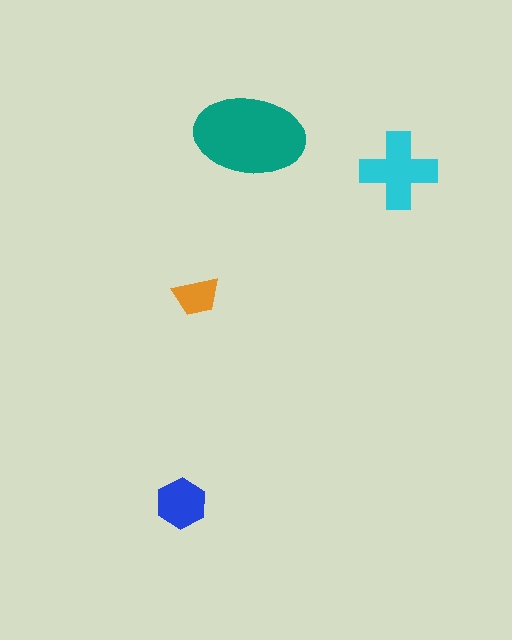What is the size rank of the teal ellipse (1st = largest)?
1st.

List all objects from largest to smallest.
The teal ellipse, the cyan cross, the blue hexagon, the orange trapezoid.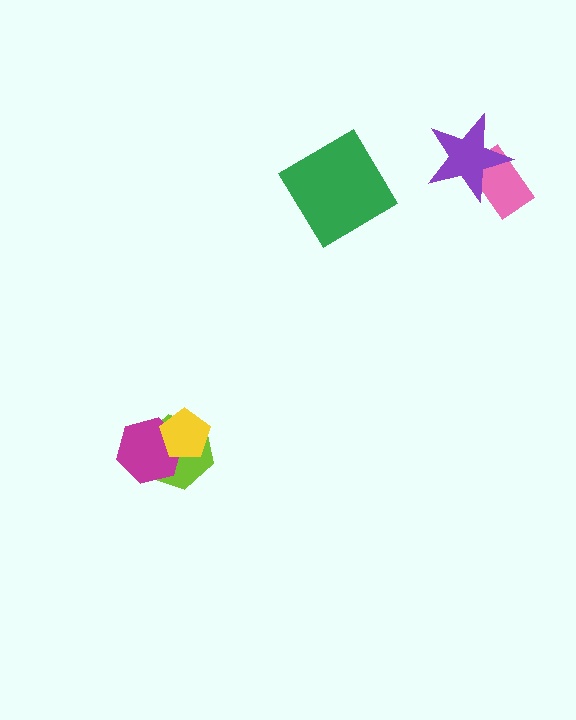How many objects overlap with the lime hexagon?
2 objects overlap with the lime hexagon.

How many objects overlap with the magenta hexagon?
2 objects overlap with the magenta hexagon.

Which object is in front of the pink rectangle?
The purple star is in front of the pink rectangle.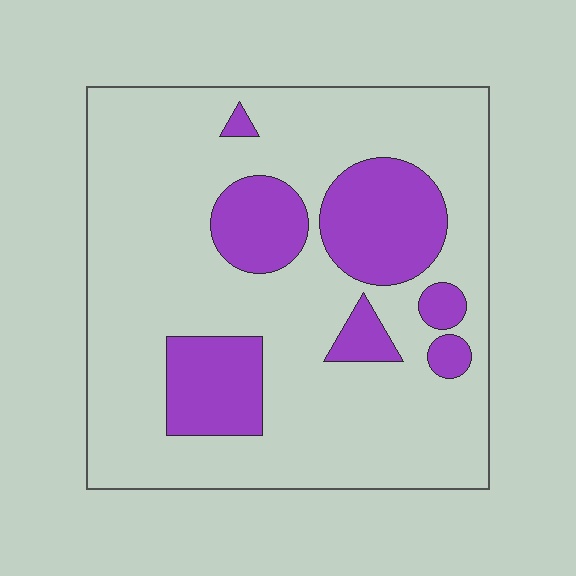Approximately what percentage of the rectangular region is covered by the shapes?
Approximately 25%.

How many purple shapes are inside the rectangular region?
7.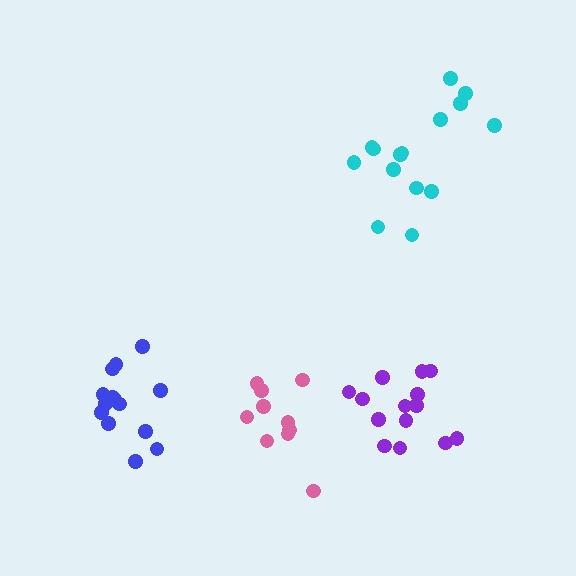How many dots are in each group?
Group 1: 10 dots, Group 2: 14 dots, Group 3: 15 dots, Group 4: 14 dots (53 total).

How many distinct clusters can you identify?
There are 4 distinct clusters.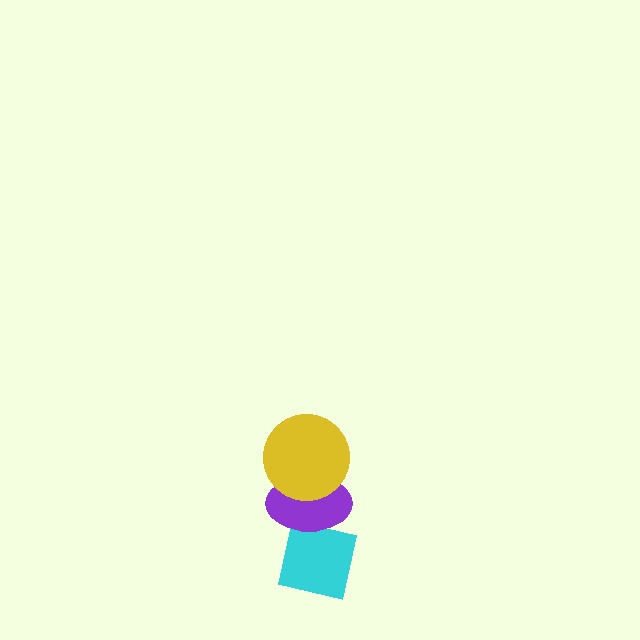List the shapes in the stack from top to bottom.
From top to bottom: the yellow circle, the purple ellipse, the cyan square.